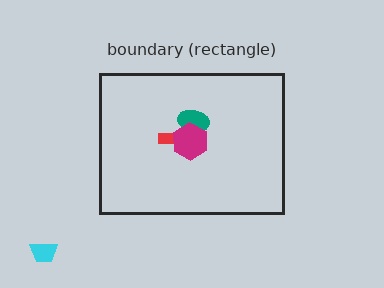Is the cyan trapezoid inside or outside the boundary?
Outside.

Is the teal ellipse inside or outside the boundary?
Inside.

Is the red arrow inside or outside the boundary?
Inside.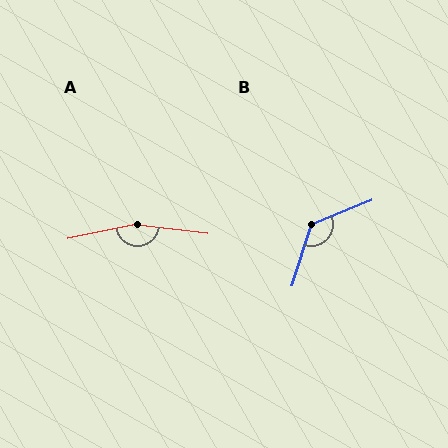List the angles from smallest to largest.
B (129°), A (161°).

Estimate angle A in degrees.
Approximately 161 degrees.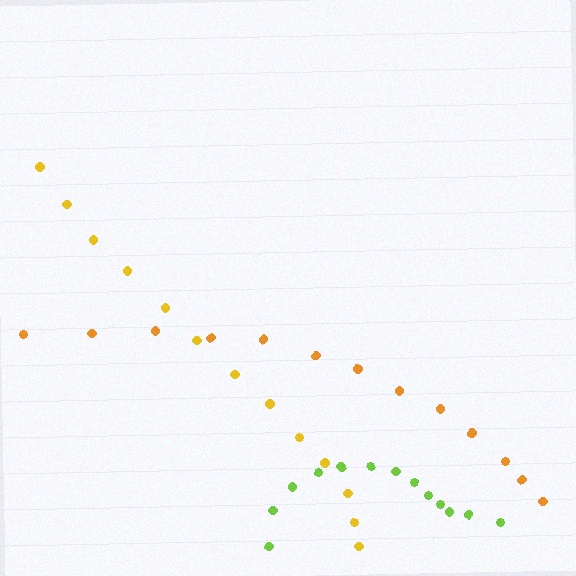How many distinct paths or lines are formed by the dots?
There are 3 distinct paths.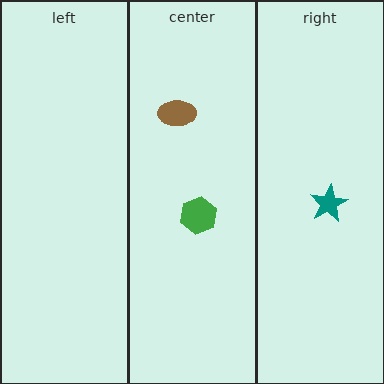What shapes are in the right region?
The teal star.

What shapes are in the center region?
The green hexagon, the brown ellipse.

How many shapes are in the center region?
2.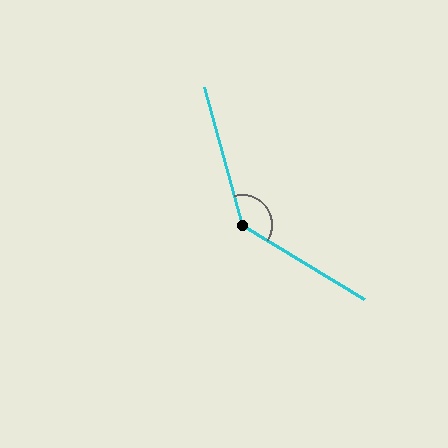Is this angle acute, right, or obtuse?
It is obtuse.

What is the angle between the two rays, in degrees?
Approximately 137 degrees.